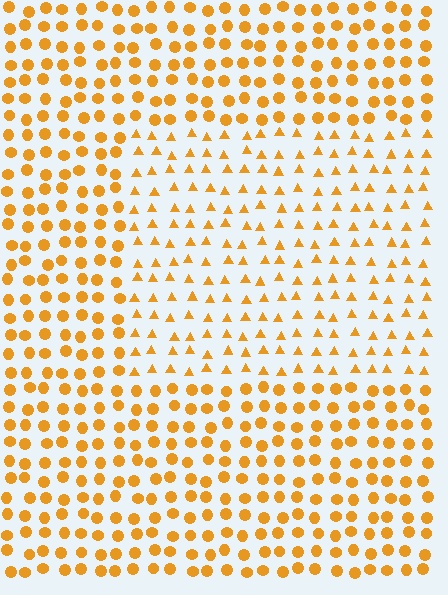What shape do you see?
I see a rectangle.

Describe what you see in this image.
The image is filled with small orange elements arranged in a uniform grid. A rectangle-shaped region contains triangles, while the surrounding area contains circles. The boundary is defined purely by the change in element shape.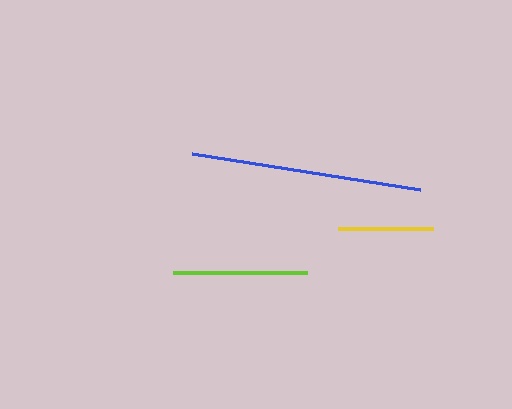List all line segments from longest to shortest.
From longest to shortest: blue, lime, yellow.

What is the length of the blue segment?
The blue segment is approximately 230 pixels long.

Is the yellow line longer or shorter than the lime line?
The lime line is longer than the yellow line.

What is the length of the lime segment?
The lime segment is approximately 134 pixels long.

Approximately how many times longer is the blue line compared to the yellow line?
The blue line is approximately 2.4 times the length of the yellow line.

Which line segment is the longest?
The blue line is the longest at approximately 230 pixels.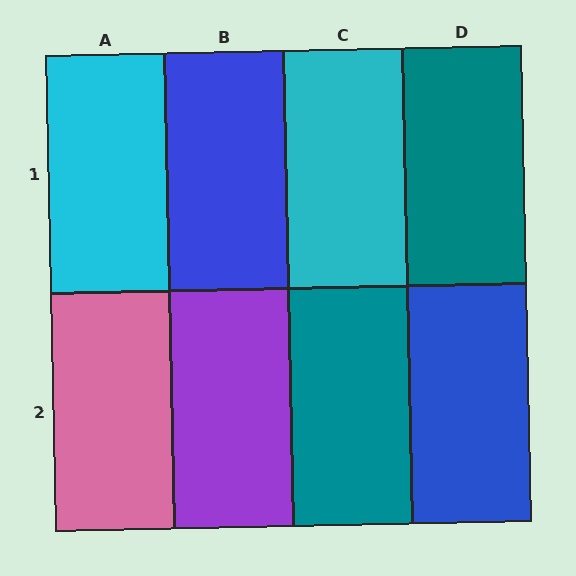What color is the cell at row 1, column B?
Blue.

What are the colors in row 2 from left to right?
Pink, purple, teal, blue.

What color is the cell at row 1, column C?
Cyan.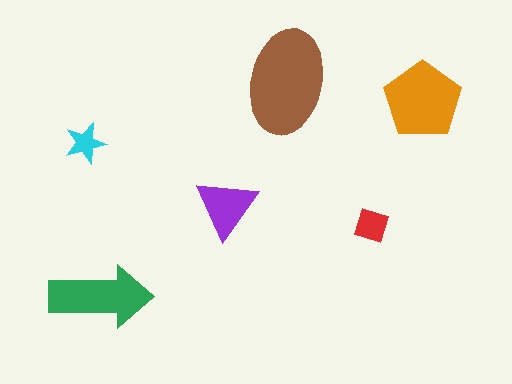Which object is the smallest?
The cyan star.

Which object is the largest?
The brown ellipse.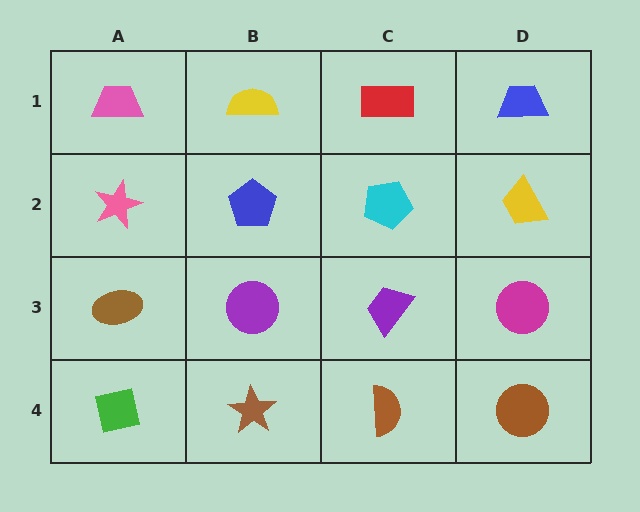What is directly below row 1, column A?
A pink star.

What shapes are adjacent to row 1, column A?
A pink star (row 2, column A), a yellow semicircle (row 1, column B).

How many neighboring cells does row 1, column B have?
3.